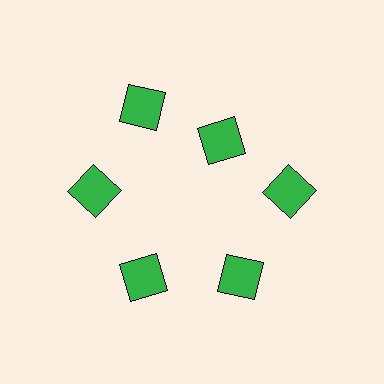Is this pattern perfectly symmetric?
No. The 6 green squares are arranged in a ring, but one element near the 1 o'clock position is pulled inward toward the center, breaking the 6-fold rotational symmetry.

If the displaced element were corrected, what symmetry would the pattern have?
It would have 6-fold rotational symmetry — the pattern would map onto itself every 60 degrees.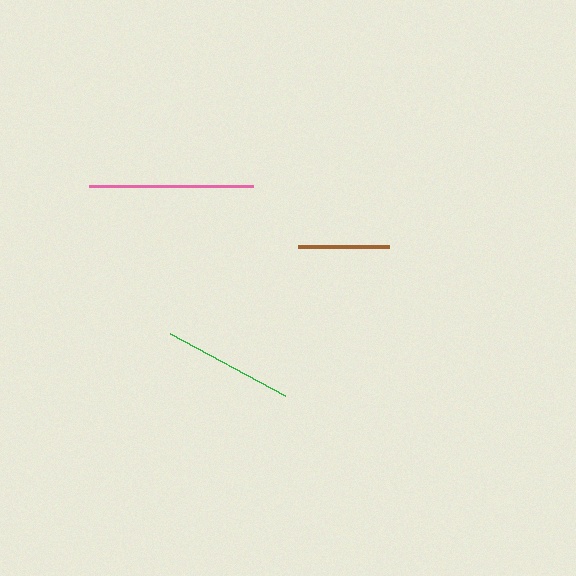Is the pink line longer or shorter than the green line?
The pink line is longer than the green line.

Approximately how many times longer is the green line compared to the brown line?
The green line is approximately 1.4 times the length of the brown line.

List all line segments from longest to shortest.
From longest to shortest: pink, green, brown.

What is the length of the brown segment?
The brown segment is approximately 90 pixels long.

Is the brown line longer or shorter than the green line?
The green line is longer than the brown line.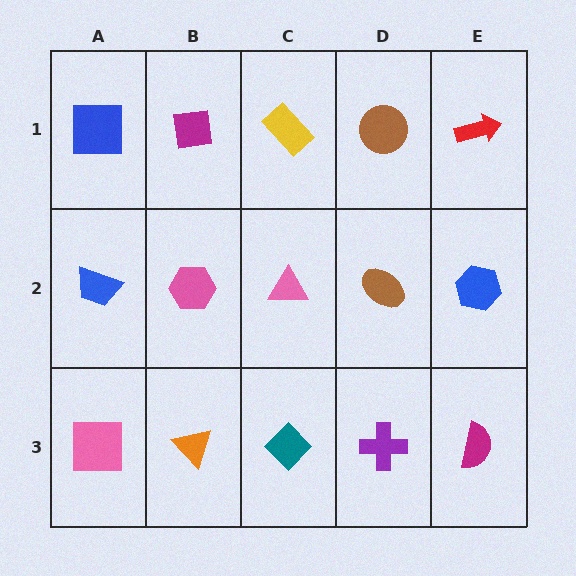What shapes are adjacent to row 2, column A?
A blue square (row 1, column A), a pink square (row 3, column A), a pink hexagon (row 2, column B).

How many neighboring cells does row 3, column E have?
2.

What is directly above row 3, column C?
A pink triangle.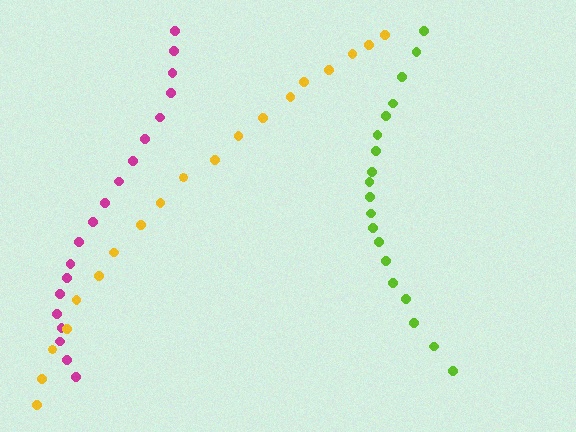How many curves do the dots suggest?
There are 3 distinct paths.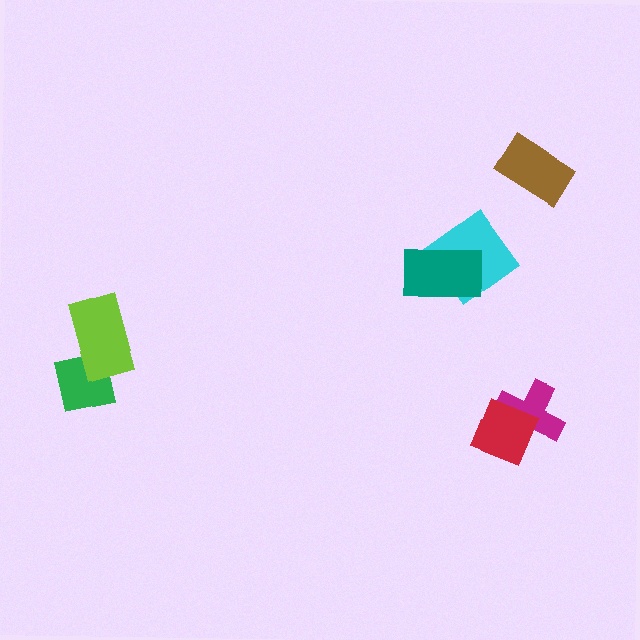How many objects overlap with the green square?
1 object overlaps with the green square.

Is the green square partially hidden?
Yes, it is partially covered by another shape.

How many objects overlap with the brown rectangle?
0 objects overlap with the brown rectangle.